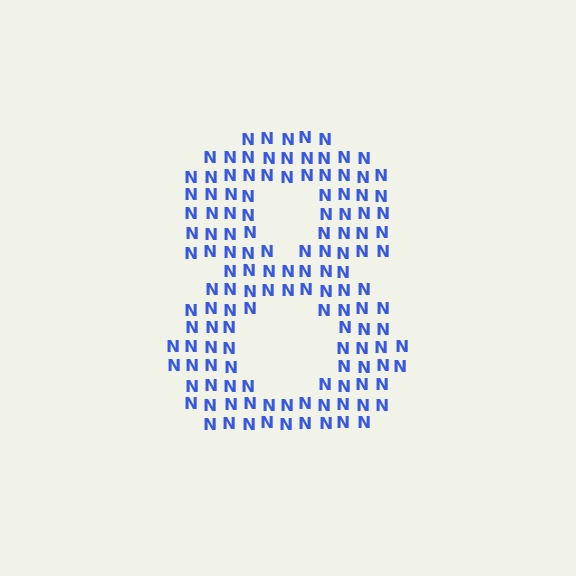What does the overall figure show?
The overall figure shows the digit 8.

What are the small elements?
The small elements are letter N's.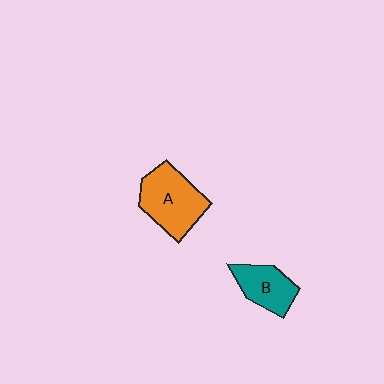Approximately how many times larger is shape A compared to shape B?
Approximately 1.5 times.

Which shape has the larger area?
Shape A (orange).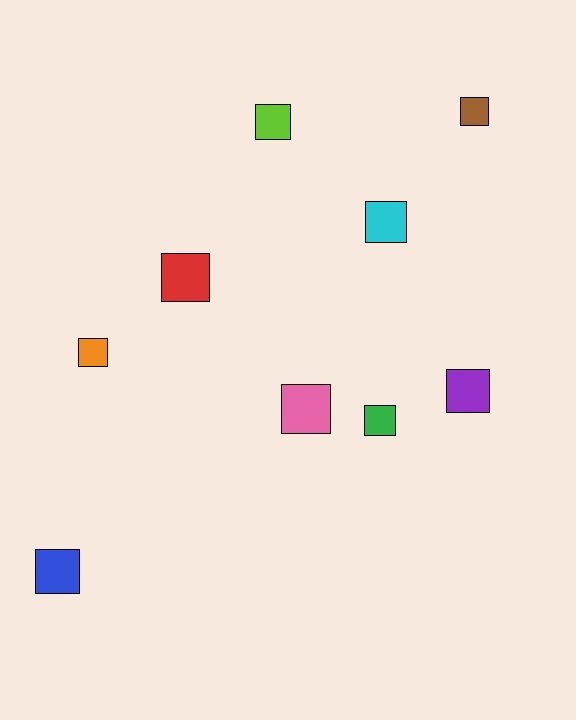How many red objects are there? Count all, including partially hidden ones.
There is 1 red object.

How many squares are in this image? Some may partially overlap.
There are 9 squares.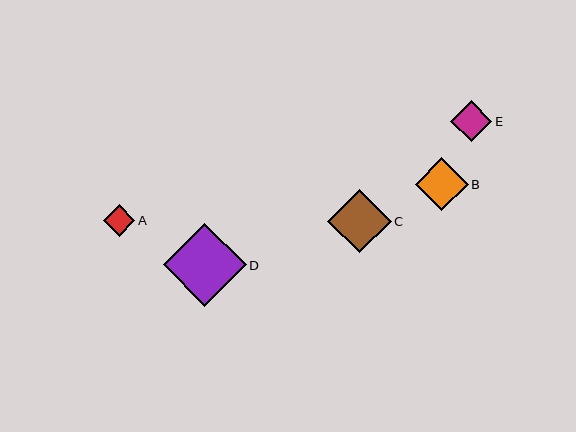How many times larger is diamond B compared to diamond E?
Diamond B is approximately 1.3 times the size of diamond E.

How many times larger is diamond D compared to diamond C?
Diamond D is approximately 1.3 times the size of diamond C.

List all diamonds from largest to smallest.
From largest to smallest: D, C, B, E, A.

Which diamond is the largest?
Diamond D is the largest with a size of approximately 83 pixels.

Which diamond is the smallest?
Diamond A is the smallest with a size of approximately 31 pixels.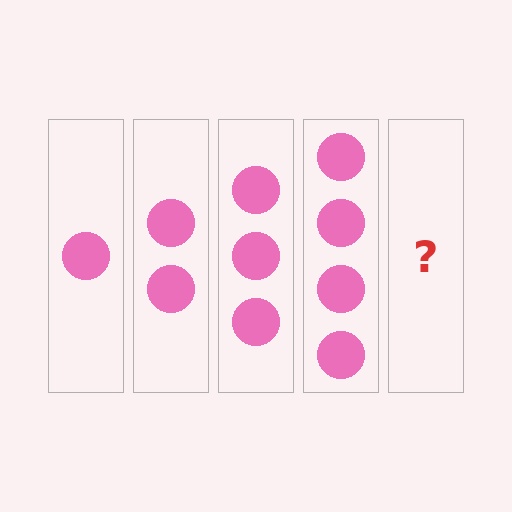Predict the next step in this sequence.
The next step is 5 circles.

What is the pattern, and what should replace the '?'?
The pattern is that each step adds one more circle. The '?' should be 5 circles.